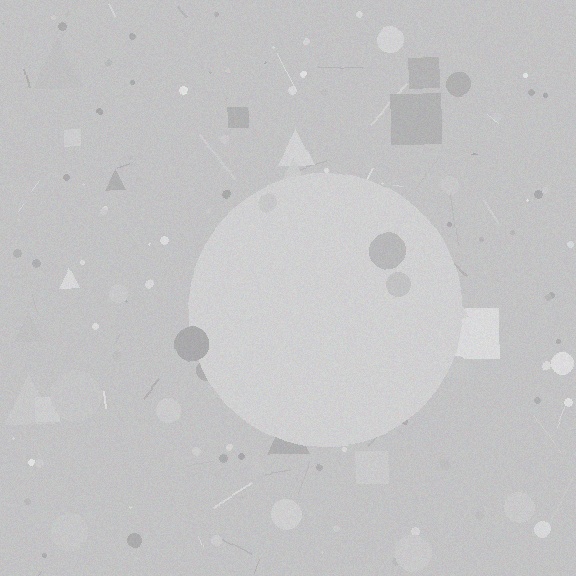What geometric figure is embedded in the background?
A circle is embedded in the background.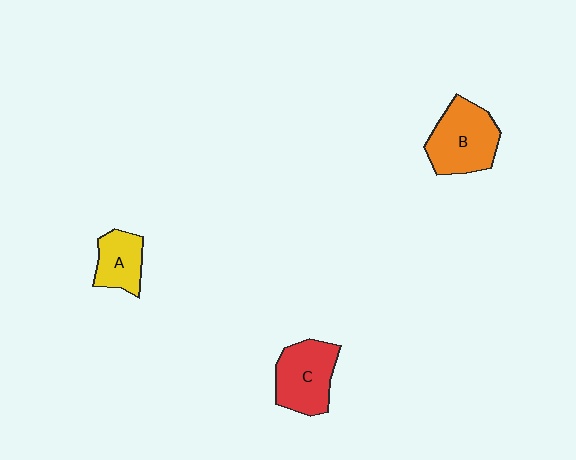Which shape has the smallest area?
Shape A (yellow).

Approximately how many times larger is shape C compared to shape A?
Approximately 1.5 times.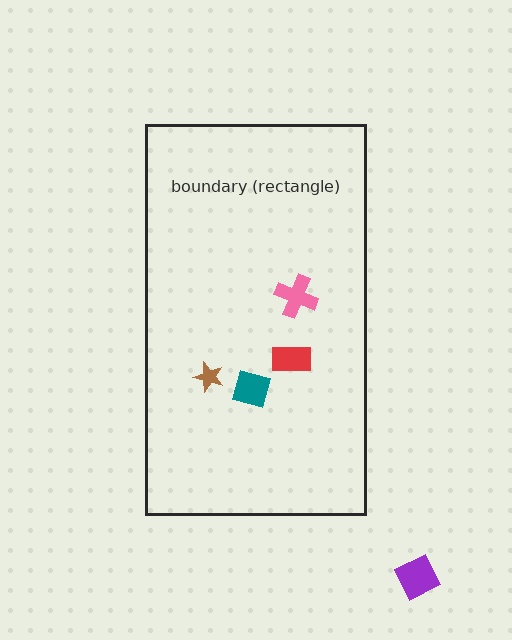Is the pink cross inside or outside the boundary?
Inside.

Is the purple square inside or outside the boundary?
Outside.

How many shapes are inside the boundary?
4 inside, 1 outside.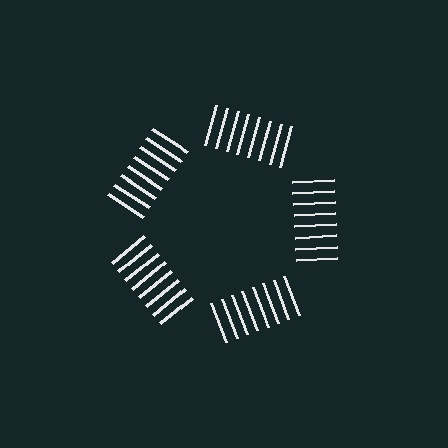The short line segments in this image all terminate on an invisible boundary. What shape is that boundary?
An illusory pentagon — the line segments terminate on its edges but no continuous stroke is drawn.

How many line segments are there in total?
40 — 8 along each of the 5 edges.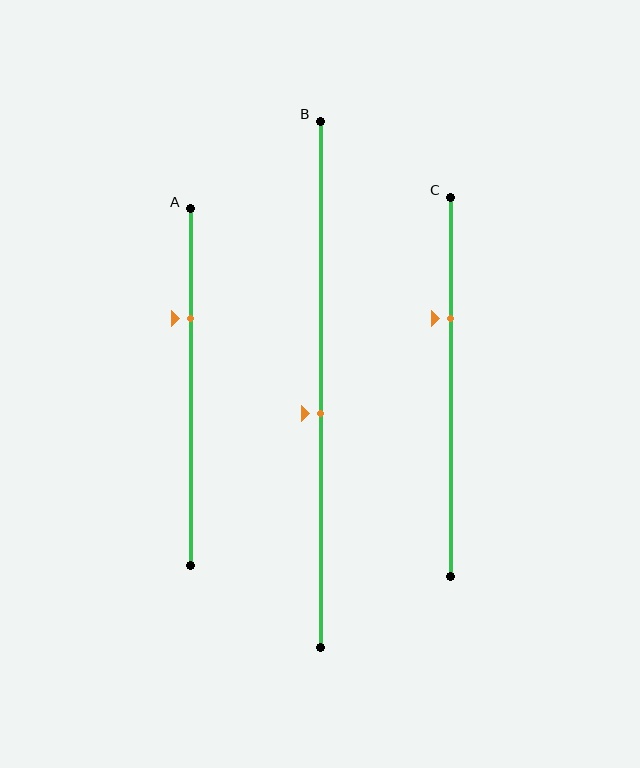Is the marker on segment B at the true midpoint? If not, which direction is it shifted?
No, the marker on segment B is shifted downward by about 6% of the segment length.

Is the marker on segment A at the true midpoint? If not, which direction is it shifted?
No, the marker on segment A is shifted upward by about 19% of the segment length.